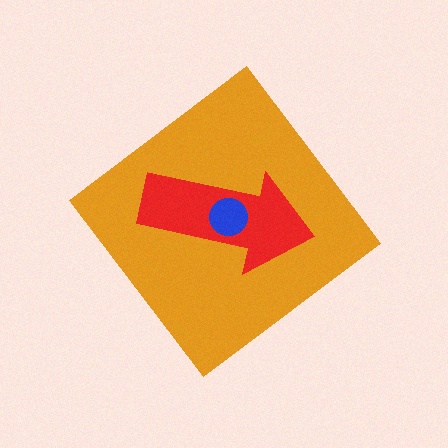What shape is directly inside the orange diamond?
The red arrow.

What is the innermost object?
The blue circle.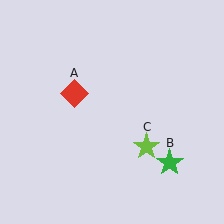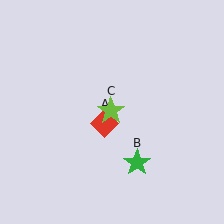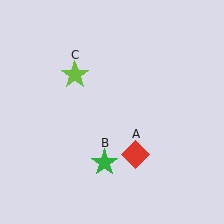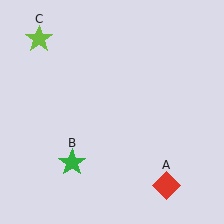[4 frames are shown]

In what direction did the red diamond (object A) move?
The red diamond (object A) moved down and to the right.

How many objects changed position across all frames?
3 objects changed position: red diamond (object A), green star (object B), lime star (object C).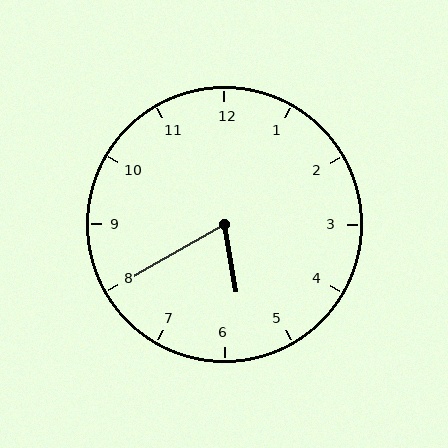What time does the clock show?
5:40.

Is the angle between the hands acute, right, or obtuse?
It is acute.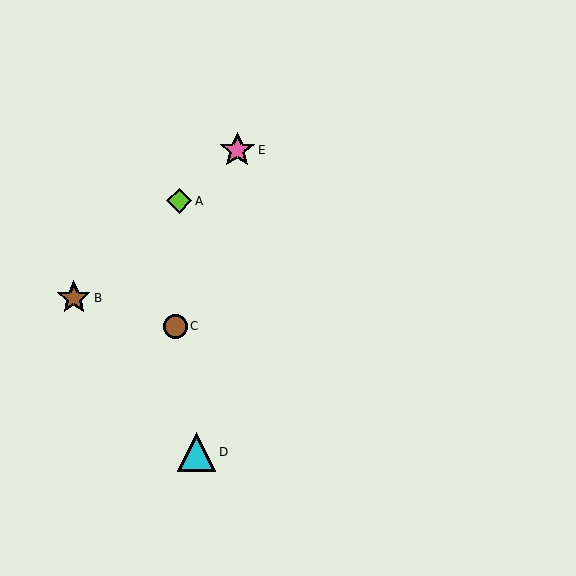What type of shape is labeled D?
Shape D is a cyan triangle.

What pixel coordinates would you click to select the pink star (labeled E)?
Click at (237, 150) to select the pink star E.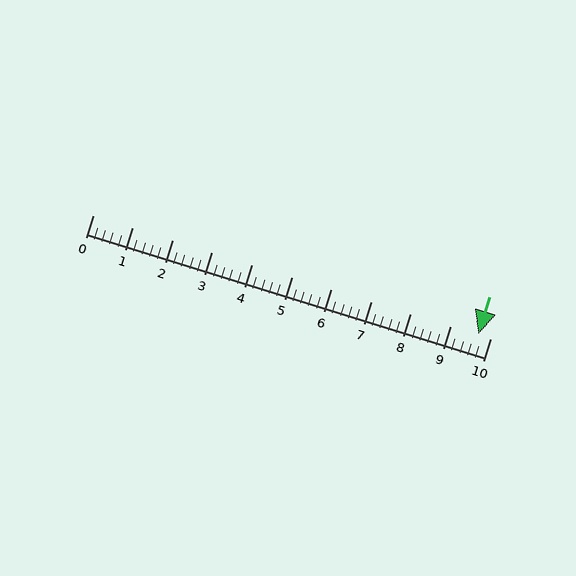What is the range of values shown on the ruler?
The ruler shows values from 0 to 10.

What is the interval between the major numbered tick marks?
The major tick marks are spaced 1 units apart.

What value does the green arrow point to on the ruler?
The green arrow points to approximately 9.7.